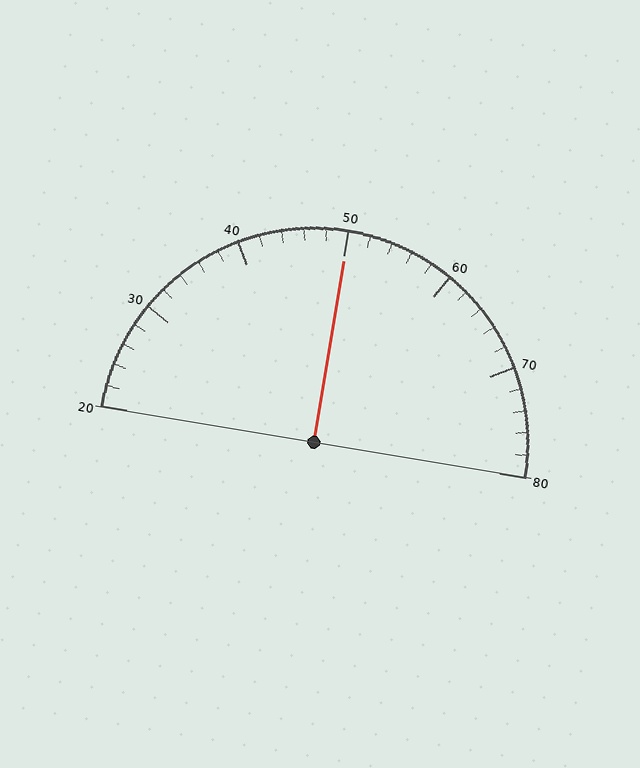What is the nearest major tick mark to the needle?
The nearest major tick mark is 50.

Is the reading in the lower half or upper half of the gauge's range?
The reading is in the upper half of the range (20 to 80).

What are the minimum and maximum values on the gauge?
The gauge ranges from 20 to 80.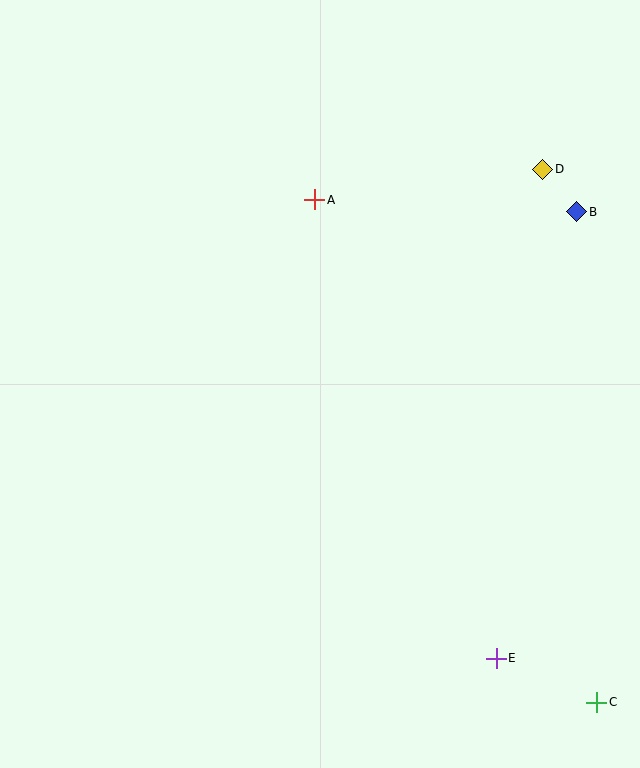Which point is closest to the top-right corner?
Point D is closest to the top-right corner.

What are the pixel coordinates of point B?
Point B is at (577, 212).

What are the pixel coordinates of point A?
Point A is at (315, 200).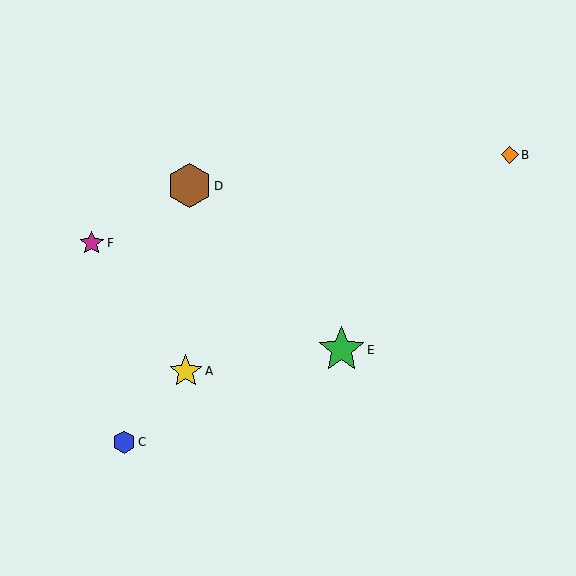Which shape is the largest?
The green star (labeled E) is the largest.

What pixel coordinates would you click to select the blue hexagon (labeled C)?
Click at (124, 442) to select the blue hexagon C.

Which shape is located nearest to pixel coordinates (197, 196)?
The brown hexagon (labeled D) at (189, 186) is nearest to that location.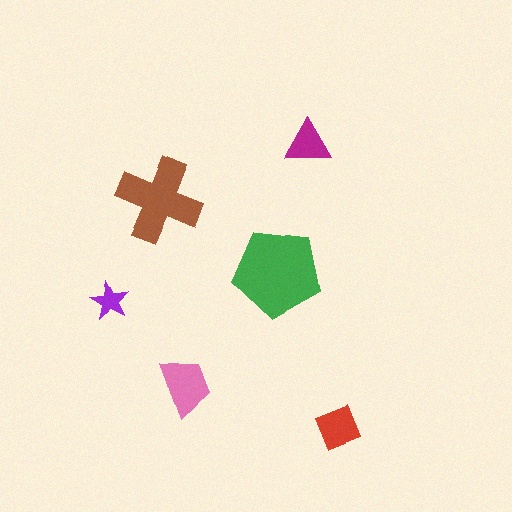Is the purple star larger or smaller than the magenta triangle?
Smaller.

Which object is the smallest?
The purple star.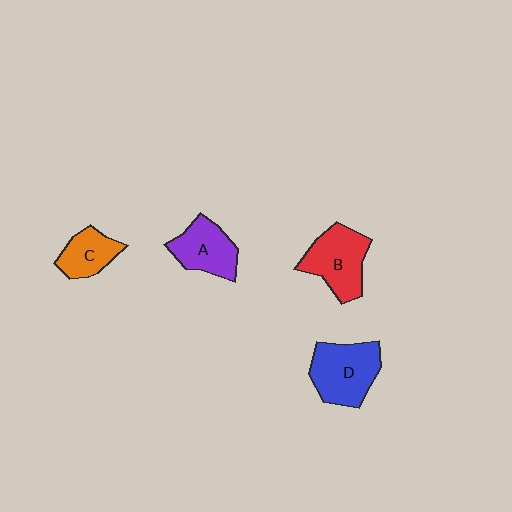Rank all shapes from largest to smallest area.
From largest to smallest: D (blue), B (red), A (purple), C (orange).